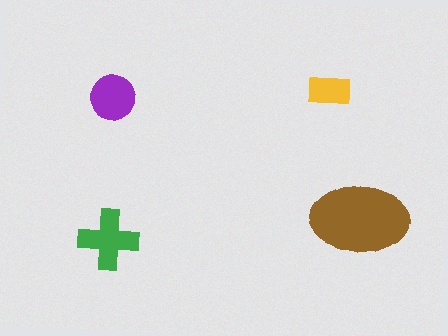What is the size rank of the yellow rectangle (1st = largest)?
4th.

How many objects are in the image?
There are 4 objects in the image.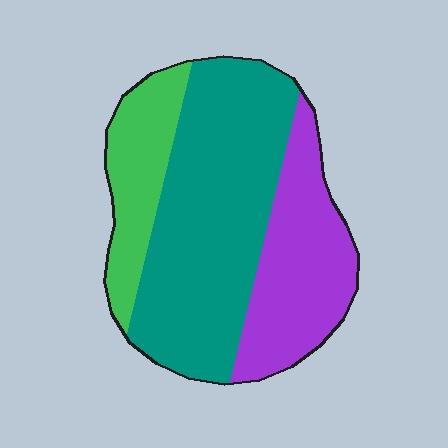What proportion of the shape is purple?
Purple covers roughly 30% of the shape.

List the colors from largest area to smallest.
From largest to smallest: teal, purple, green.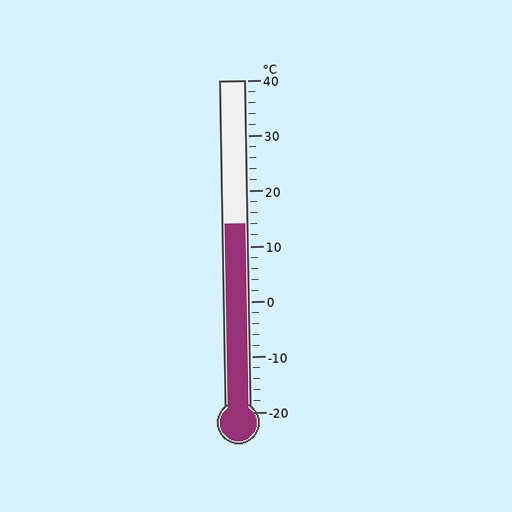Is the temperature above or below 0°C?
The temperature is above 0°C.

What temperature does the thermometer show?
The thermometer shows approximately 14°C.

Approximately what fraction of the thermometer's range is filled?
The thermometer is filled to approximately 55% of its range.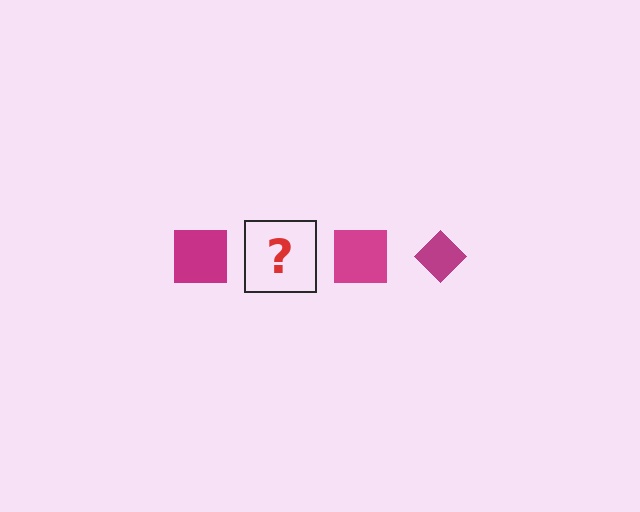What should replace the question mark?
The question mark should be replaced with a magenta diamond.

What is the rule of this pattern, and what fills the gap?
The rule is that the pattern cycles through square, diamond shapes in magenta. The gap should be filled with a magenta diamond.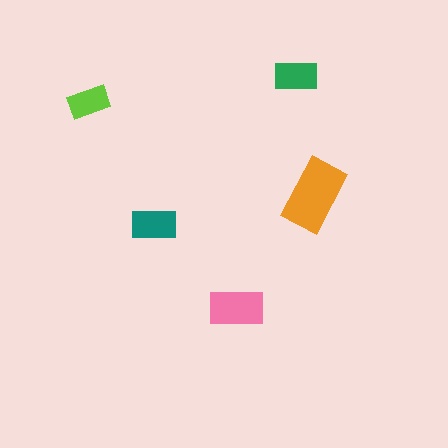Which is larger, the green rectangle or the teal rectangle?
The teal one.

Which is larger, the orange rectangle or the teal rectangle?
The orange one.